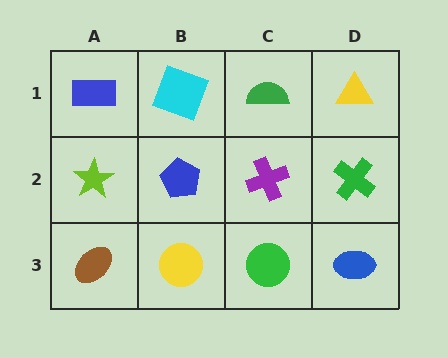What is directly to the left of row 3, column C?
A yellow circle.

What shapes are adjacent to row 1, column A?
A lime star (row 2, column A), a cyan square (row 1, column B).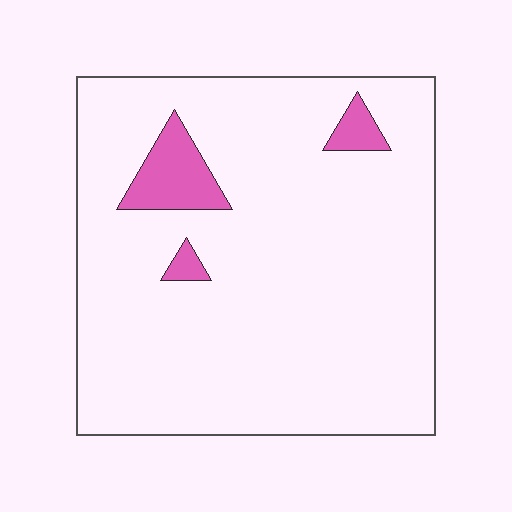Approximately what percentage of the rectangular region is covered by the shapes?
Approximately 5%.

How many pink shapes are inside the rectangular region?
3.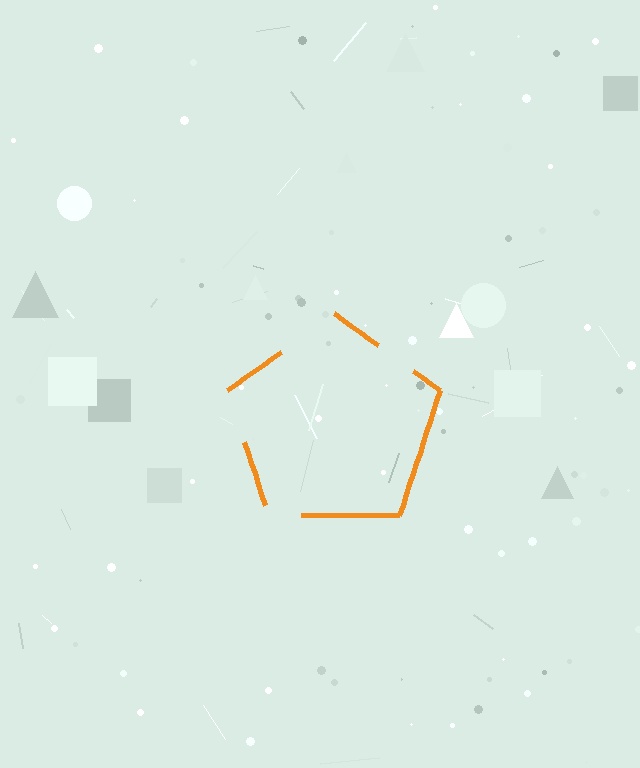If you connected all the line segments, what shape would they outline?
They would outline a pentagon.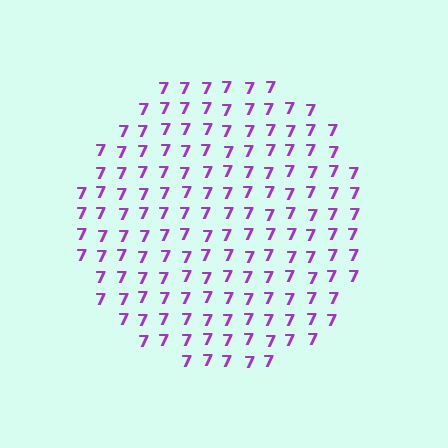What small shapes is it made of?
It is made of small digit 7's.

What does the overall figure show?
The overall figure shows a circle.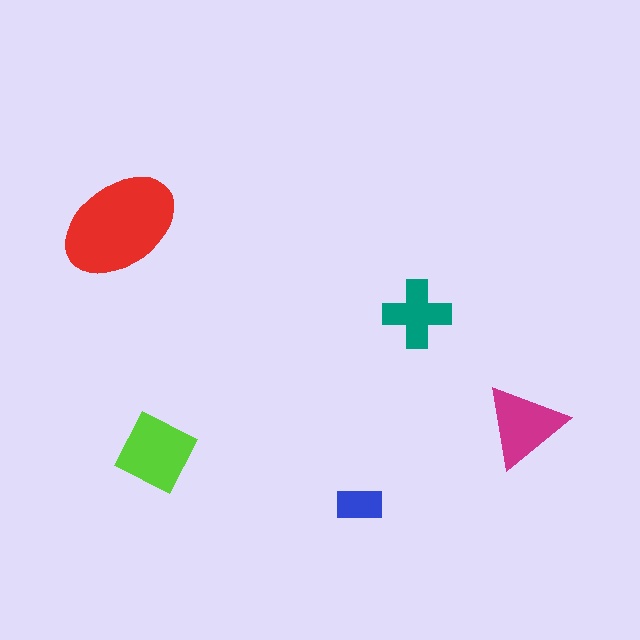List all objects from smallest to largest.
The blue rectangle, the teal cross, the magenta triangle, the lime diamond, the red ellipse.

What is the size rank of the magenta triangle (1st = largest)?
3rd.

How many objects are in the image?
There are 5 objects in the image.